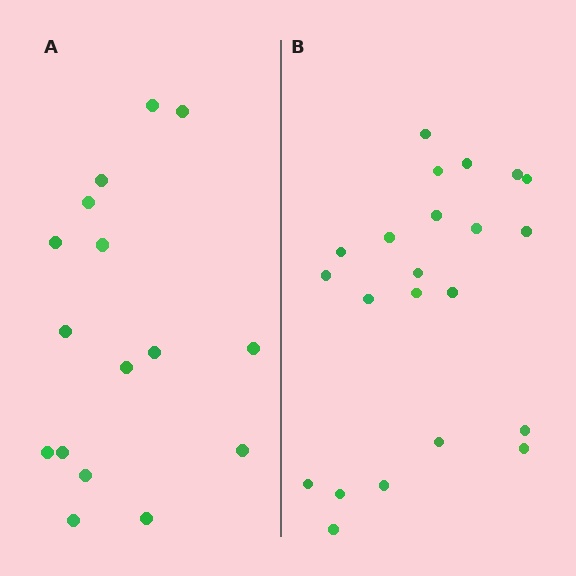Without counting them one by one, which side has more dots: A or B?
Region B (the right region) has more dots.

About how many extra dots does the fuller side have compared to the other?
Region B has about 6 more dots than region A.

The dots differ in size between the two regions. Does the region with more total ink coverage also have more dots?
No. Region A has more total ink coverage because its dots are larger, but region B actually contains more individual dots. Total area can be misleading — the number of items is what matters here.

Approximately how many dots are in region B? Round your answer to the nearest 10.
About 20 dots. (The exact count is 22, which rounds to 20.)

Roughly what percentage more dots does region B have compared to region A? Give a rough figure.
About 40% more.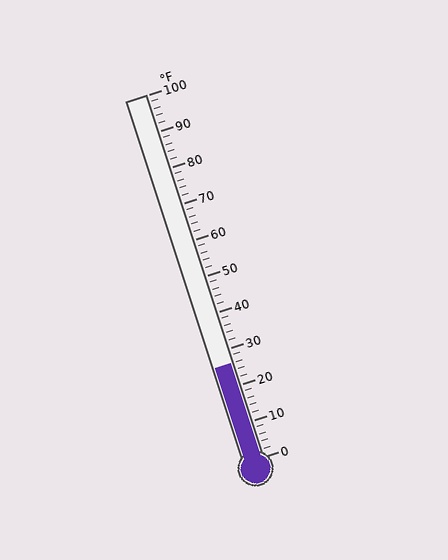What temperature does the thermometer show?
The thermometer shows approximately 26°F.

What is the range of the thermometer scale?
The thermometer scale ranges from 0°F to 100°F.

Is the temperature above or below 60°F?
The temperature is below 60°F.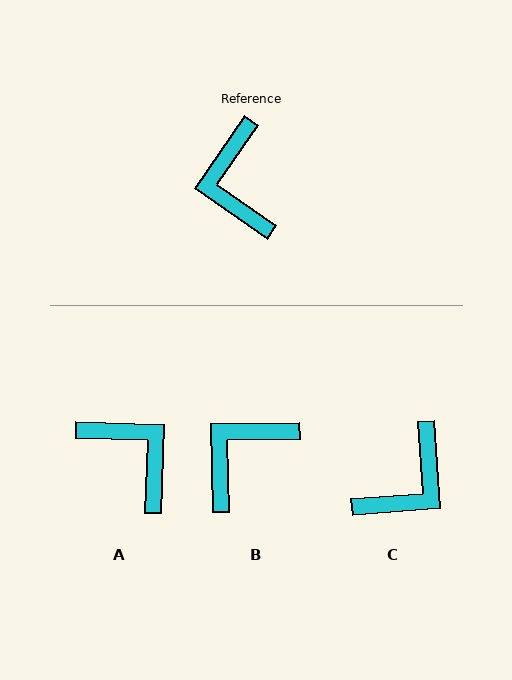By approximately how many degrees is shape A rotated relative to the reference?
Approximately 147 degrees clockwise.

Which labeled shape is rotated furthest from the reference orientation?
A, about 147 degrees away.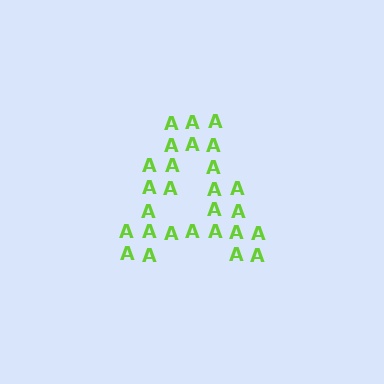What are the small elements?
The small elements are letter A's.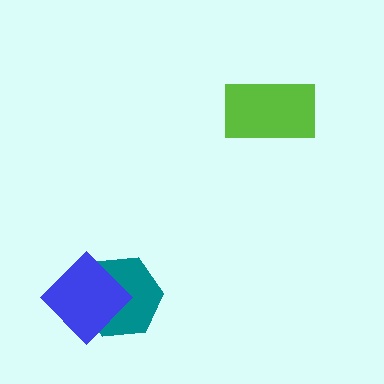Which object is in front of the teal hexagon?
The blue diamond is in front of the teal hexagon.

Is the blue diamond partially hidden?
No, no other shape covers it.